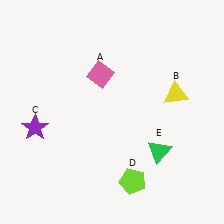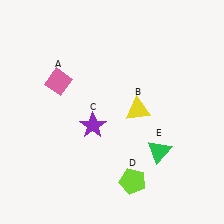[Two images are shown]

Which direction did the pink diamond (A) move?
The pink diamond (A) moved left.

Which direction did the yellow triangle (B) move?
The yellow triangle (B) moved left.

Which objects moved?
The objects that moved are: the pink diamond (A), the yellow triangle (B), the purple star (C).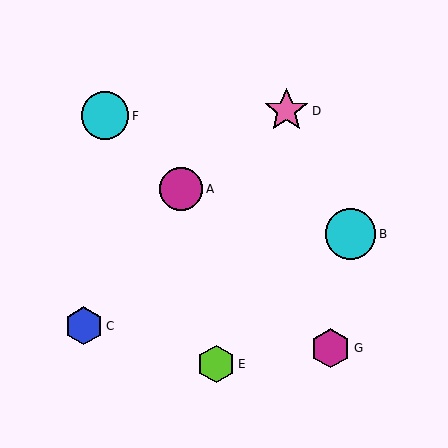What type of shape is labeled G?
Shape G is a magenta hexagon.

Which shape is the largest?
The cyan circle (labeled B) is the largest.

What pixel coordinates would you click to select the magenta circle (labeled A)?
Click at (181, 189) to select the magenta circle A.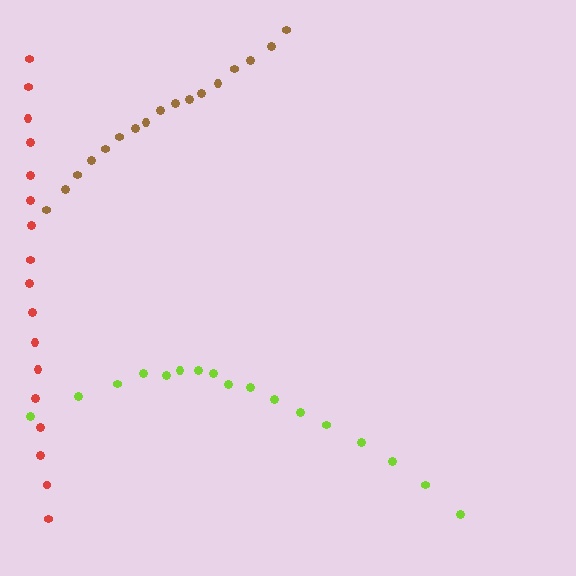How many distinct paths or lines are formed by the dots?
There are 3 distinct paths.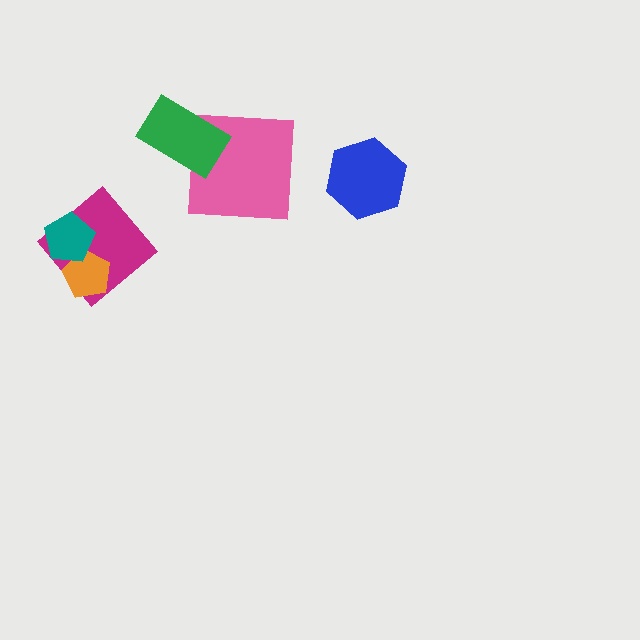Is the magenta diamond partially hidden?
Yes, it is partially covered by another shape.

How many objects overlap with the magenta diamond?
2 objects overlap with the magenta diamond.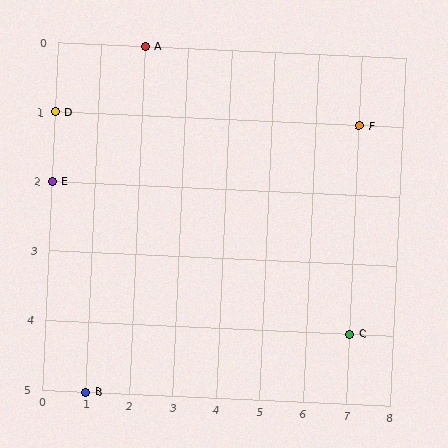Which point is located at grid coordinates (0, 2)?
Point E is at (0, 2).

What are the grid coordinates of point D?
Point D is at grid coordinates (0, 1).